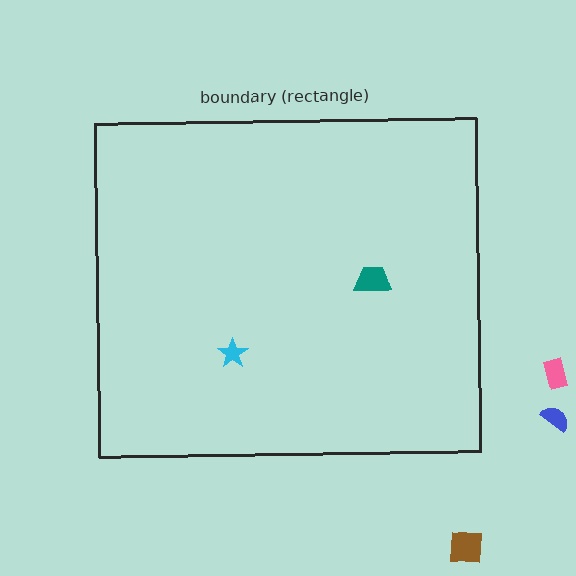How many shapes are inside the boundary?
2 inside, 3 outside.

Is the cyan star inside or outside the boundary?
Inside.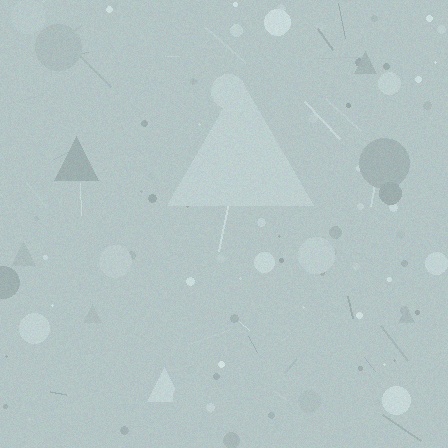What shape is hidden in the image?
A triangle is hidden in the image.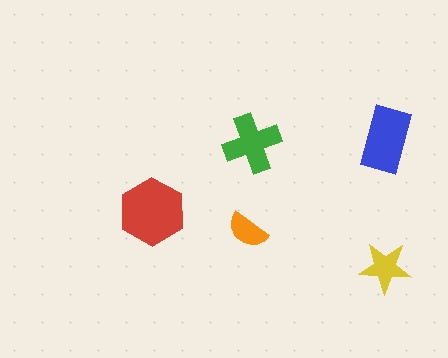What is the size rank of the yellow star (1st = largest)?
4th.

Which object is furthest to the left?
The red hexagon is leftmost.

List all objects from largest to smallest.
The red hexagon, the blue rectangle, the green cross, the yellow star, the orange semicircle.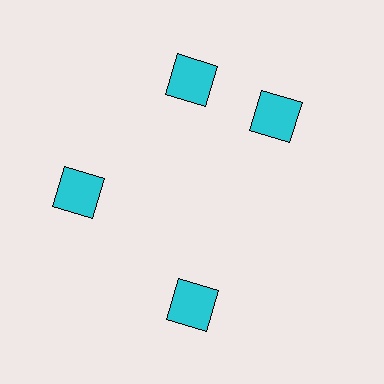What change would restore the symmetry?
The symmetry would be restored by rotating it back into even spacing with its neighbors so that all 4 squares sit at equal angles and equal distance from the center.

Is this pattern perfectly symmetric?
No. The 4 cyan squares are arranged in a ring, but one element near the 3 o'clock position is rotated out of alignment along the ring, breaking the 4-fold rotational symmetry.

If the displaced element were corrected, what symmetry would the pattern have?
It would have 4-fold rotational symmetry — the pattern would map onto itself every 90 degrees.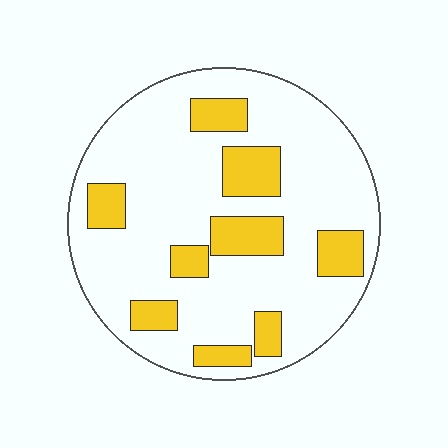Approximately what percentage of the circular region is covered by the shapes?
Approximately 20%.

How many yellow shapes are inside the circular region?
9.